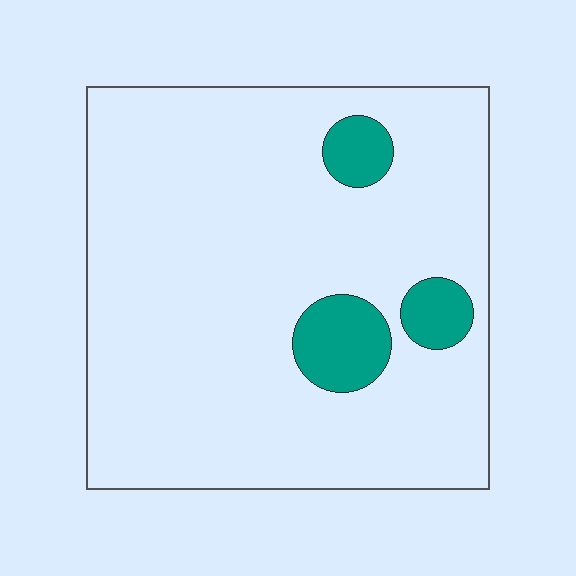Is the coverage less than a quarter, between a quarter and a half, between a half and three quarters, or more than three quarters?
Less than a quarter.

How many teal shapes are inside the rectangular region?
3.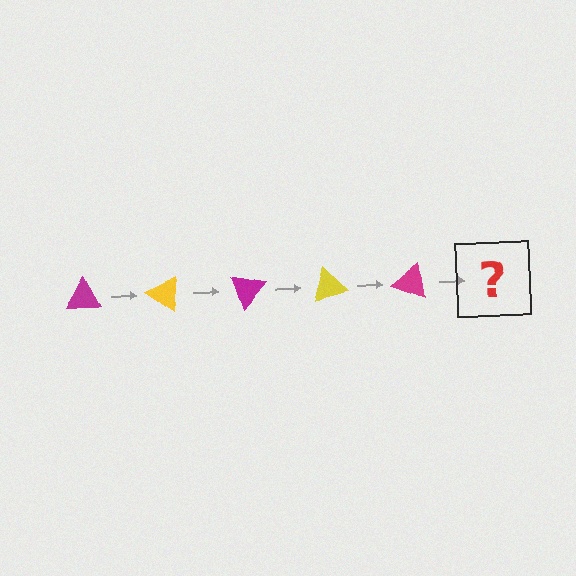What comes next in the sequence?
The next element should be a yellow triangle, rotated 175 degrees from the start.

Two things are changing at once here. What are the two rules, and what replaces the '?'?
The two rules are that it rotates 35 degrees each step and the color cycles through magenta and yellow. The '?' should be a yellow triangle, rotated 175 degrees from the start.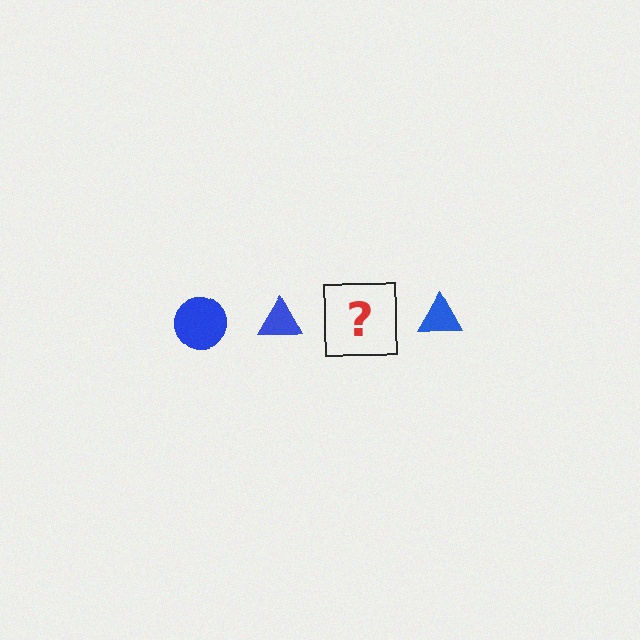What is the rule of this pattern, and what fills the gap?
The rule is that the pattern cycles through circle, triangle shapes in blue. The gap should be filled with a blue circle.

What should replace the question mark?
The question mark should be replaced with a blue circle.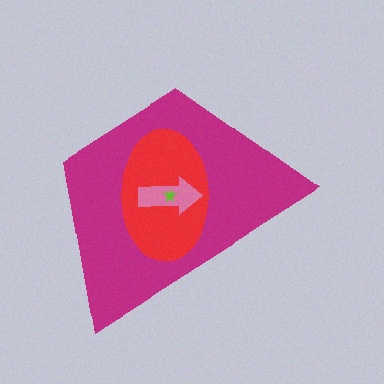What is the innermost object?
The lime star.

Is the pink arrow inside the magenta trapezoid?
Yes.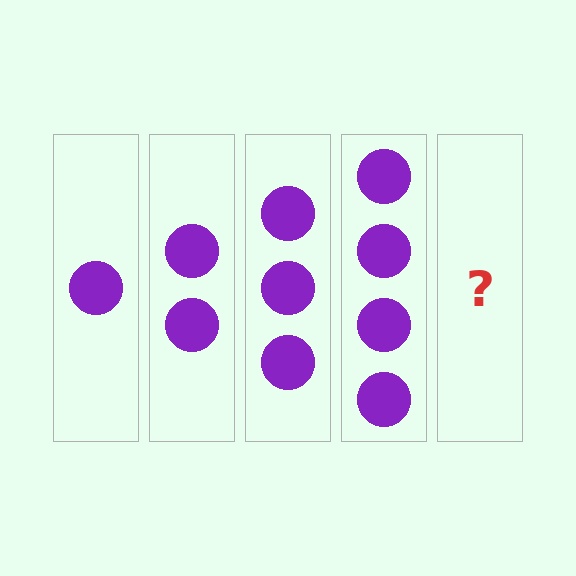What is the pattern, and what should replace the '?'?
The pattern is that each step adds one more circle. The '?' should be 5 circles.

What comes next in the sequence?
The next element should be 5 circles.